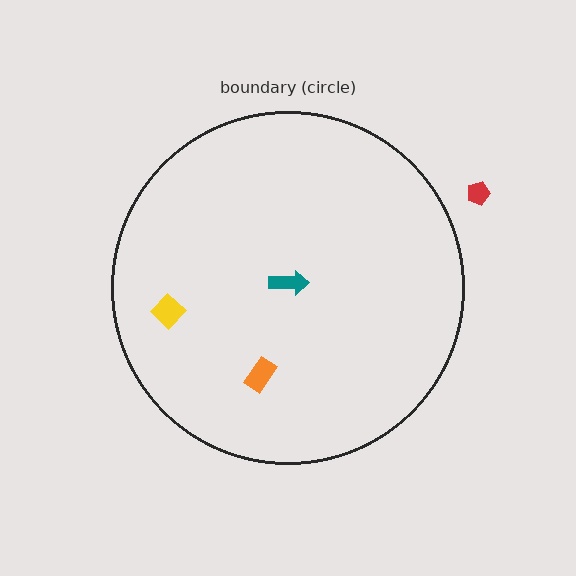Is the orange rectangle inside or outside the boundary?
Inside.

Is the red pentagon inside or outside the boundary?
Outside.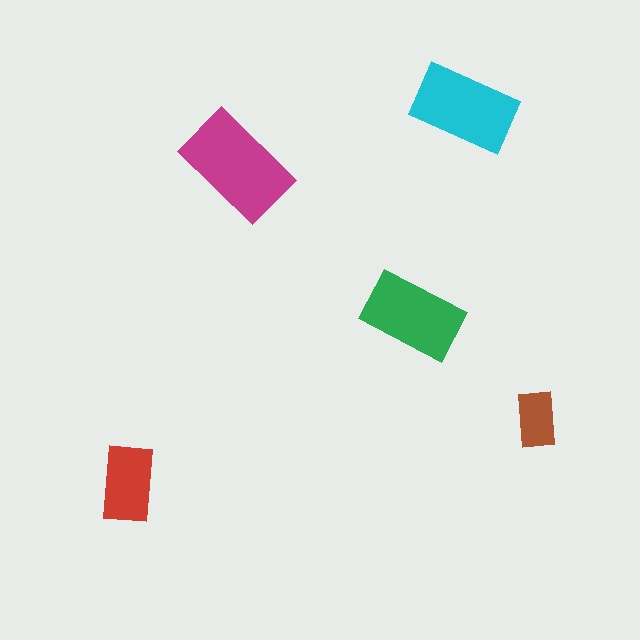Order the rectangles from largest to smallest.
the magenta one, the cyan one, the green one, the red one, the brown one.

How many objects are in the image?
There are 5 objects in the image.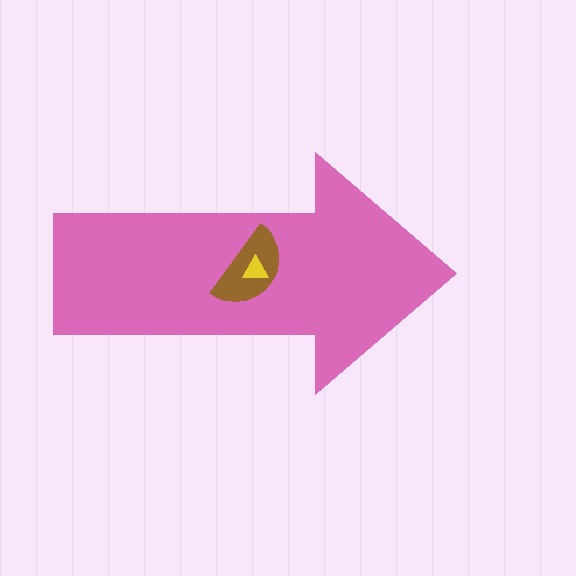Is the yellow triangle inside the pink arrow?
Yes.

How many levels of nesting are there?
3.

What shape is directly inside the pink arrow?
The brown semicircle.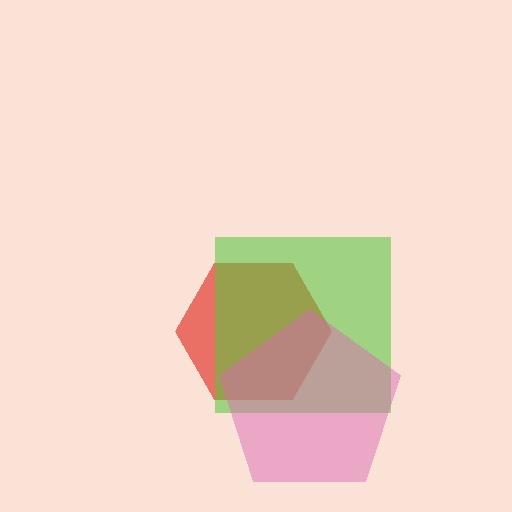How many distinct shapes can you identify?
There are 3 distinct shapes: a red hexagon, a lime square, a pink pentagon.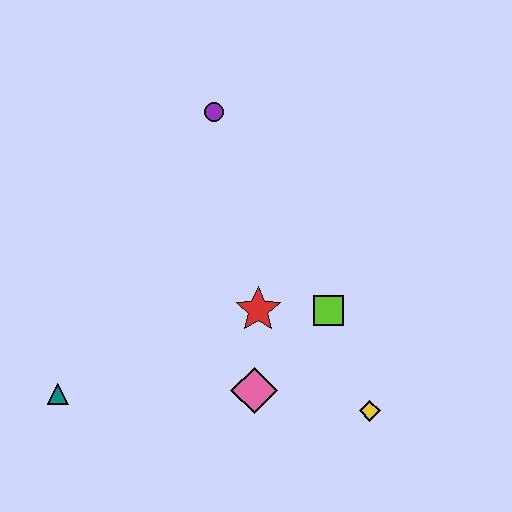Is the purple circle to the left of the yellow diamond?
Yes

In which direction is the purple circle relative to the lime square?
The purple circle is above the lime square.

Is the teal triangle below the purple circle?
Yes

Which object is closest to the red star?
The lime square is closest to the red star.